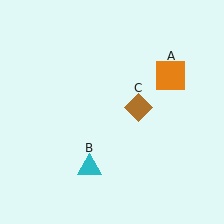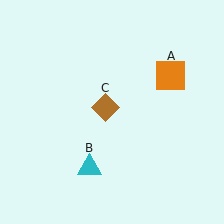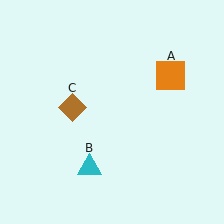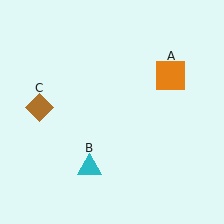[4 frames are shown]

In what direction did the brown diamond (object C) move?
The brown diamond (object C) moved left.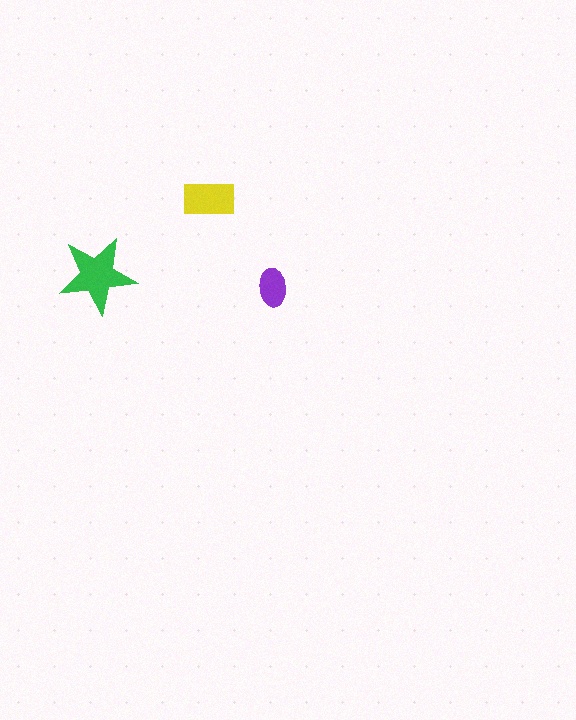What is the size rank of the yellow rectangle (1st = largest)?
2nd.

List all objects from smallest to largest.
The purple ellipse, the yellow rectangle, the green star.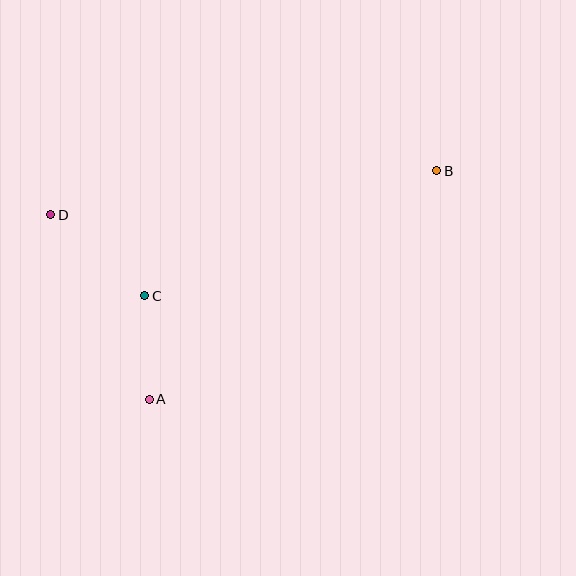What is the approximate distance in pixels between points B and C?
The distance between B and C is approximately 318 pixels.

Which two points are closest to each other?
Points A and C are closest to each other.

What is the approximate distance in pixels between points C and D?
The distance between C and D is approximately 124 pixels.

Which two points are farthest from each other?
Points B and D are farthest from each other.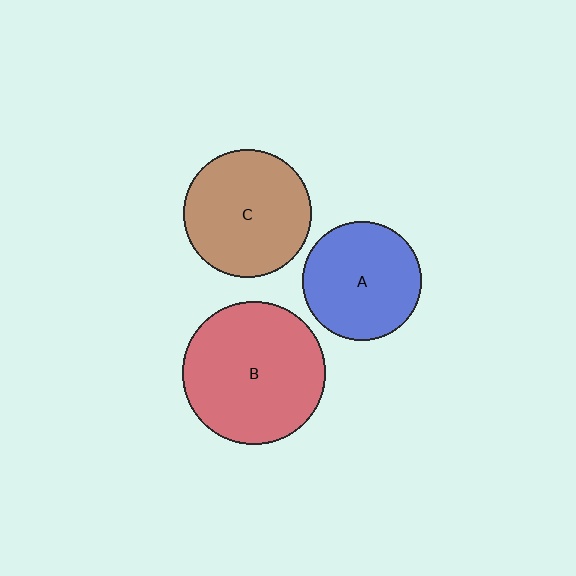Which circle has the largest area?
Circle B (red).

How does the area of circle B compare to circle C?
Approximately 1.2 times.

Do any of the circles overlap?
No, none of the circles overlap.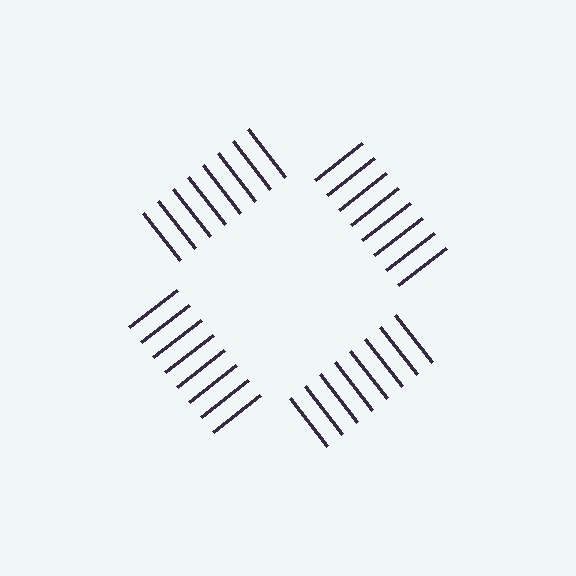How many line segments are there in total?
32 — 8 along each of the 4 edges.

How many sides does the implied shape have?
4 sides — the line-ends trace a square.